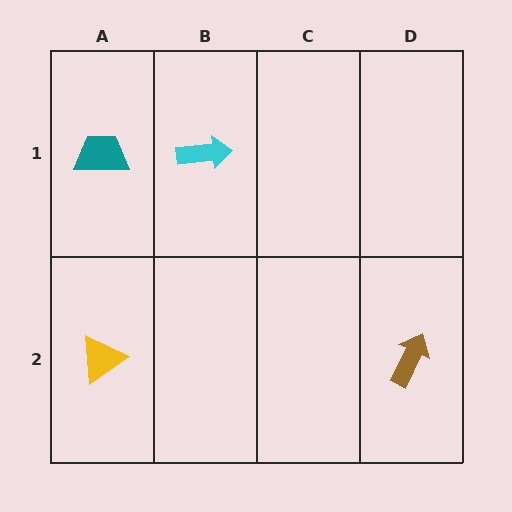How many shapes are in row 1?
2 shapes.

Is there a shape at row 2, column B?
No, that cell is empty.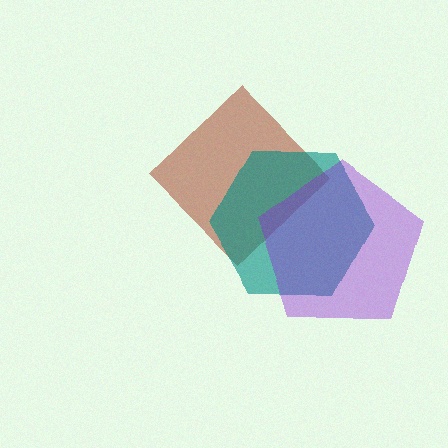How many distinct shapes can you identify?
There are 3 distinct shapes: a brown diamond, a teal hexagon, a purple pentagon.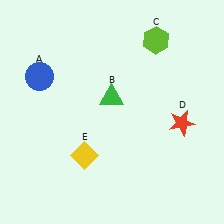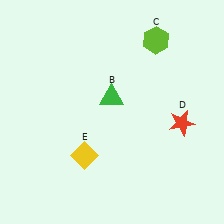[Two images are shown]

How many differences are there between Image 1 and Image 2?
There is 1 difference between the two images.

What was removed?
The blue circle (A) was removed in Image 2.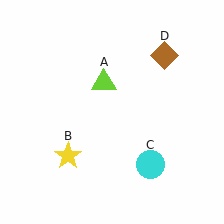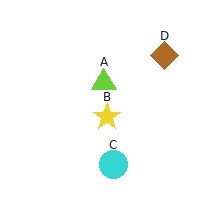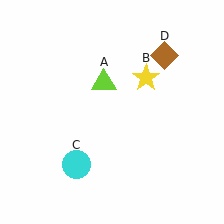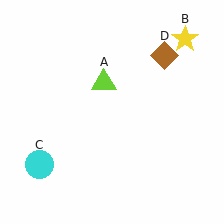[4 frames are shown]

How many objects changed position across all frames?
2 objects changed position: yellow star (object B), cyan circle (object C).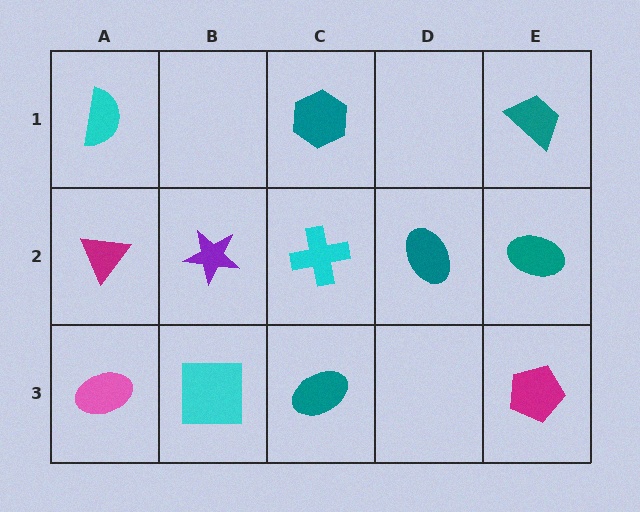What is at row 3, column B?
A cyan square.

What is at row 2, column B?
A purple star.